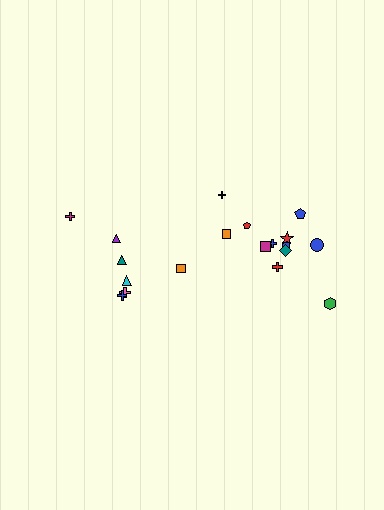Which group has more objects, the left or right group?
The right group.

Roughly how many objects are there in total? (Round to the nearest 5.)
Roughly 20 objects in total.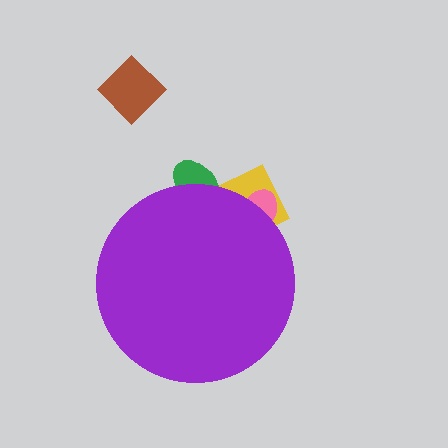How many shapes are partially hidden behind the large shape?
3 shapes are partially hidden.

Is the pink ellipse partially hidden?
Yes, the pink ellipse is partially hidden behind the purple circle.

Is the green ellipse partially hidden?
Yes, the green ellipse is partially hidden behind the purple circle.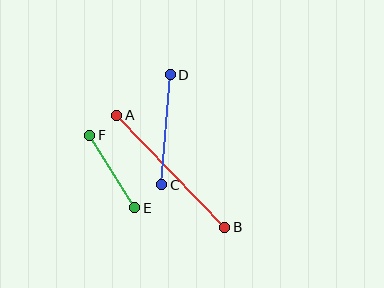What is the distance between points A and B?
The distance is approximately 155 pixels.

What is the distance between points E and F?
The distance is approximately 85 pixels.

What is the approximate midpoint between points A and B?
The midpoint is at approximately (171, 171) pixels.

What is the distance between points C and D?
The distance is approximately 110 pixels.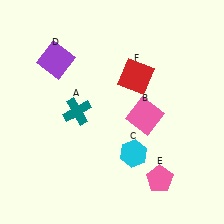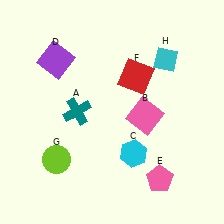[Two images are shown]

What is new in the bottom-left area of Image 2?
A lime circle (G) was added in the bottom-left area of Image 2.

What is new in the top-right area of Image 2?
A cyan diamond (H) was added in the top-right area of Image 2.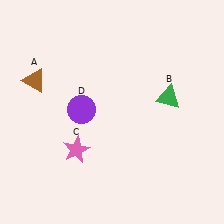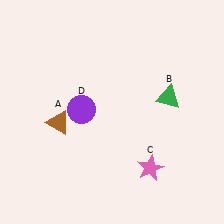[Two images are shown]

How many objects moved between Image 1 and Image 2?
2 objects moved between the two images.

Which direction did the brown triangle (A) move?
The brown triangle (A) moved down.